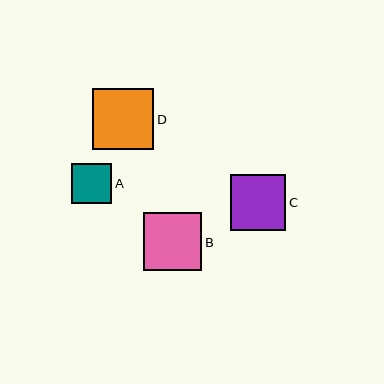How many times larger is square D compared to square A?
Square D is approximately 1.5 times the size of square A.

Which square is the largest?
Square D is the largest with a size of approximately 61 pixels.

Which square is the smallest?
Square A is the smallest with a size of approximately 41 pixels.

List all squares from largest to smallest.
From largest to smallest: D, B, C, A.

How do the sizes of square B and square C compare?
Square B and square C are approximately the same size.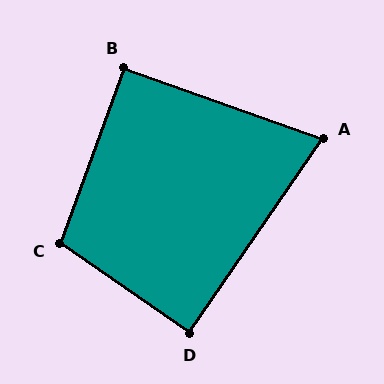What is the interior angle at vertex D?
Approximately 90 degrees (approximately right).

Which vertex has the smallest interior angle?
A, at approximately 75 degrees.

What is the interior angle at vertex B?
Approximately 90 degrees (approximately right).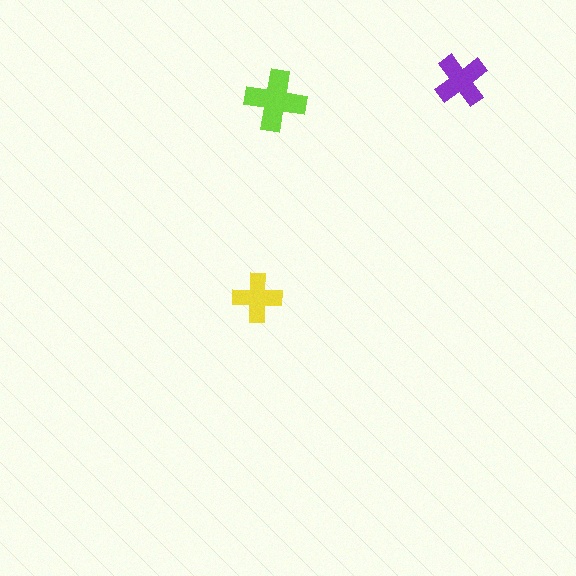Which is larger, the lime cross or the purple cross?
The lime one.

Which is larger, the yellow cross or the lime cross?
The lime one.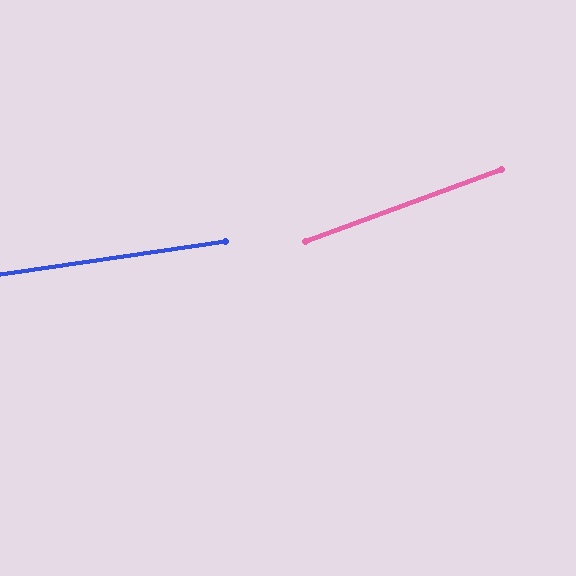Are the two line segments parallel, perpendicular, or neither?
Neither parallel nor perpendicular — they differ by about 12°.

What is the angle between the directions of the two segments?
Approximately 12 degrees.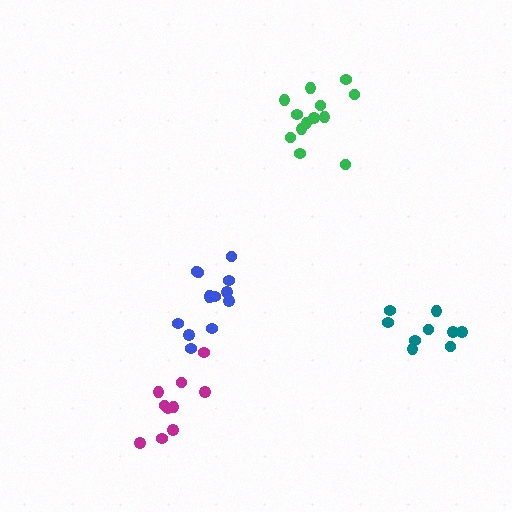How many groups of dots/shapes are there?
There are 4 groups.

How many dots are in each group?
Group 1: 13 dots, Group 2: 9 dots, Group 3: 10 dots, Group 4: 13 dots (45 total).